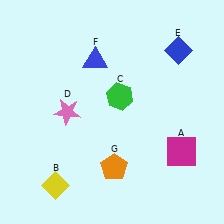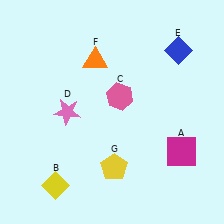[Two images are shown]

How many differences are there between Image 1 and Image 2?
There are 3 differences between the two images.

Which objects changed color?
C changed from green to pink. F changed from blue to orange. G changed from orange to yellow.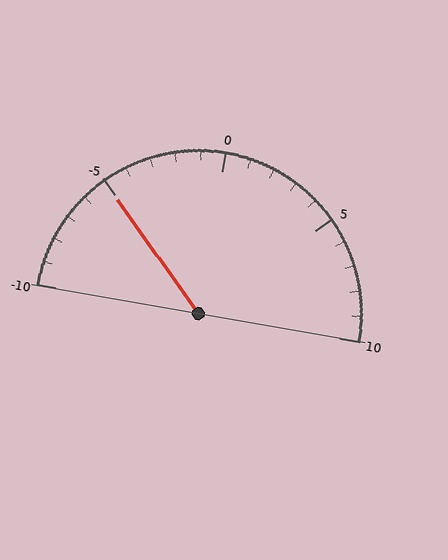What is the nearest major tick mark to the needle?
The nearest major tick mark is -5.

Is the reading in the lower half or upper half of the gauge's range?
The reading is in the lower half of the range (-10 to 10).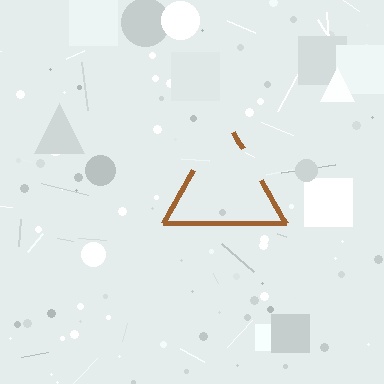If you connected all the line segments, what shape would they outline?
They would outline a triangle.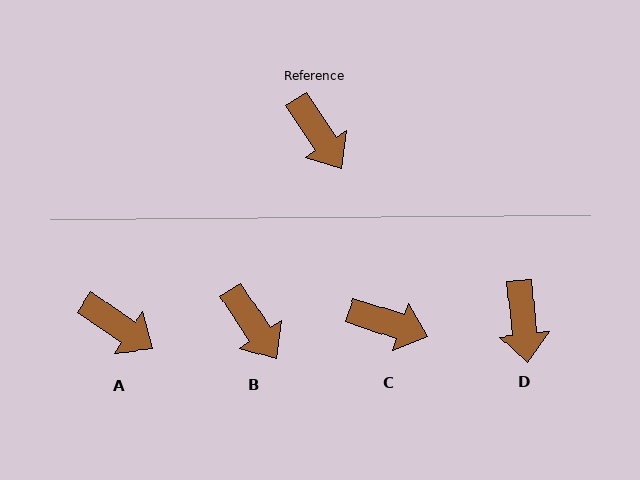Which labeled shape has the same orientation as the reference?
B.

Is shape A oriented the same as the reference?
No, it is off by about 22 degrees.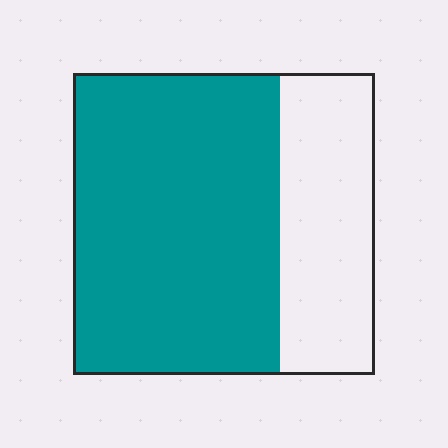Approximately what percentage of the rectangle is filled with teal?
Approximately 70%.